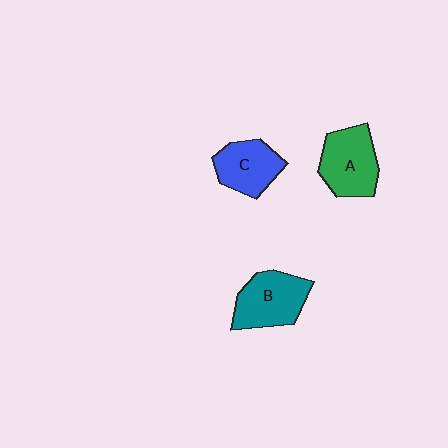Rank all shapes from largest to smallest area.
From largest to smallest: B (teal), A (green), C (blue).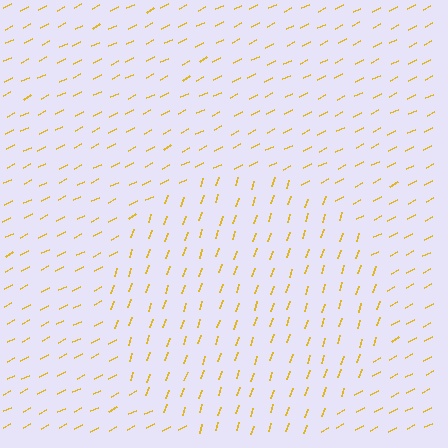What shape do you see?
I see a circle.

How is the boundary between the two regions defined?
The boundary is defined purely by a change in line orientation (approximately 45 degrees difference). All lines are the same color and thickness.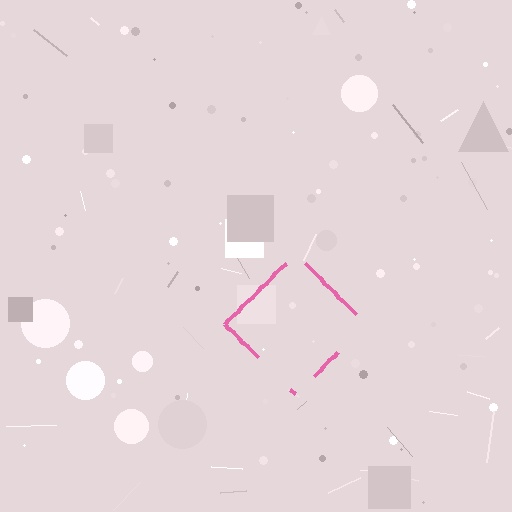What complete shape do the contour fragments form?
The contour fragments form a diamond.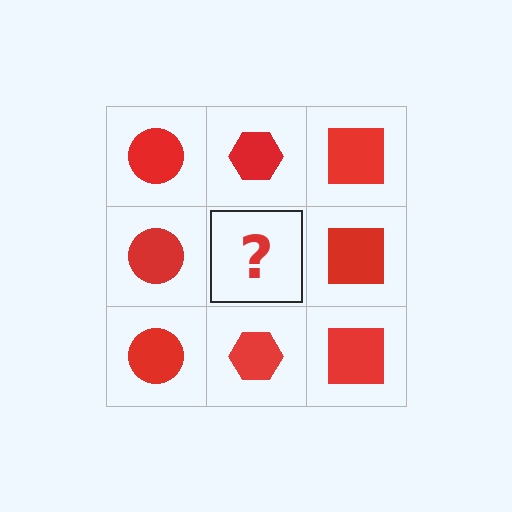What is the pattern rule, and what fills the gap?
The rule is that each column has a consistent shape. The gap should be filled with a red hexagon.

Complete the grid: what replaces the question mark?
The question mark should be replaced with a red hexagon.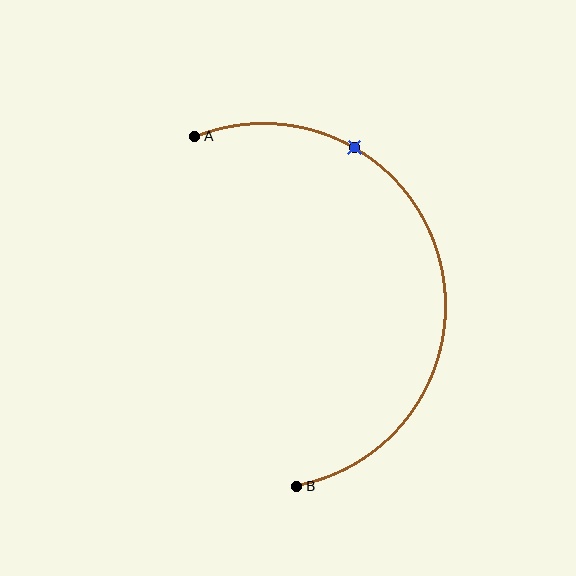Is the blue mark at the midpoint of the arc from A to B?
No. The blue mark lies on the arc but is closer to endpoint A. The arc midpoint would be at the point on the curve equidistant along the arc from both A and B.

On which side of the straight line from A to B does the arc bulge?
The arc bulges to the right of the straight line connecting A and B.